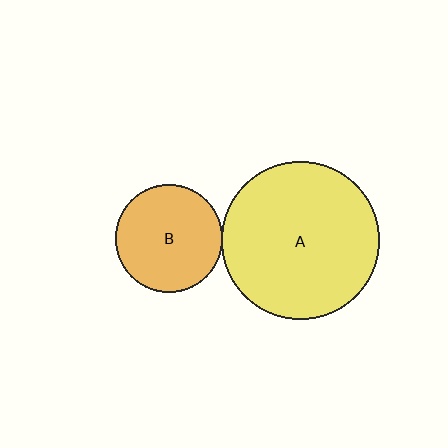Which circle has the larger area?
Circle A (yellow).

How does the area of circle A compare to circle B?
Approximately 2.1 times.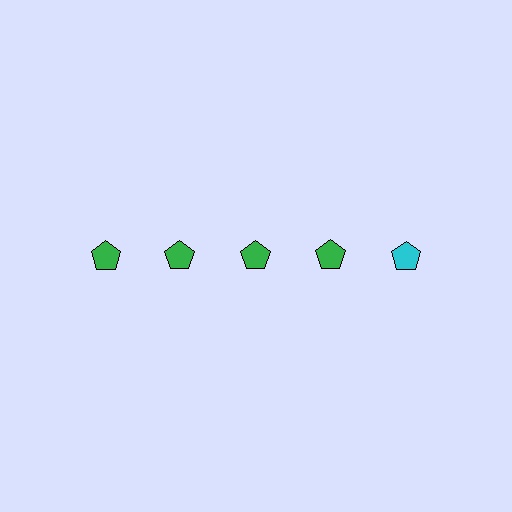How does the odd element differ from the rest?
It has a different color: cyan instead of green.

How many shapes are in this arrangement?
There are 5 shapes arranged in a grid pattern.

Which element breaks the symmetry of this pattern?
The cyan pentagon in the top row, rightmost column breaks the symmetry. All other shapes are green pentagons.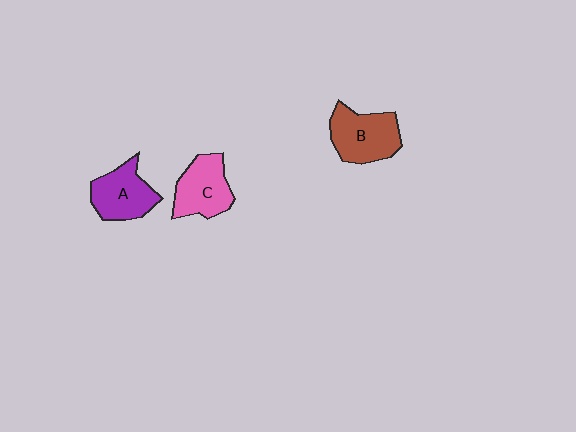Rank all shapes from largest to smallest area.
From largest to smallest: B (brown), C (pink), A (purple).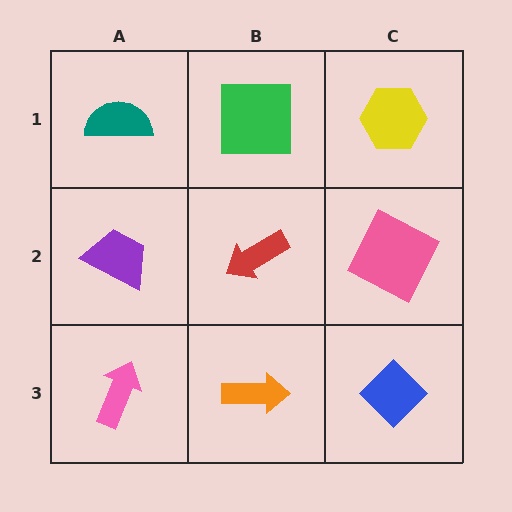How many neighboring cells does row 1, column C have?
2.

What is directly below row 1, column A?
A purple trapezoid.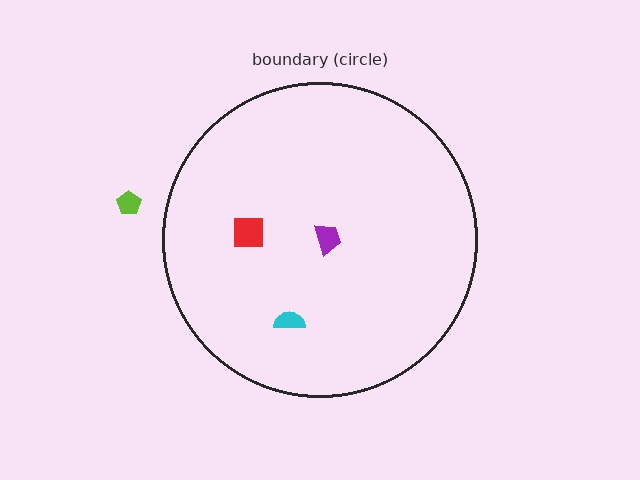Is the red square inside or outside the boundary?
Inside.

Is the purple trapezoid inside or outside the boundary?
Inside.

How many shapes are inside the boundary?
3 inside, 1 outside.